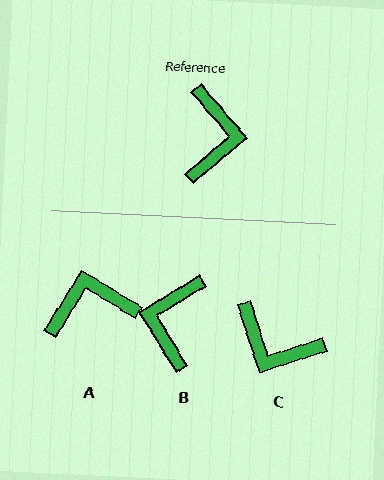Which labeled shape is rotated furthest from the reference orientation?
B, about 171 degrees away.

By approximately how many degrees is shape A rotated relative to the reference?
Approximately 108 degrees counter-clockwise.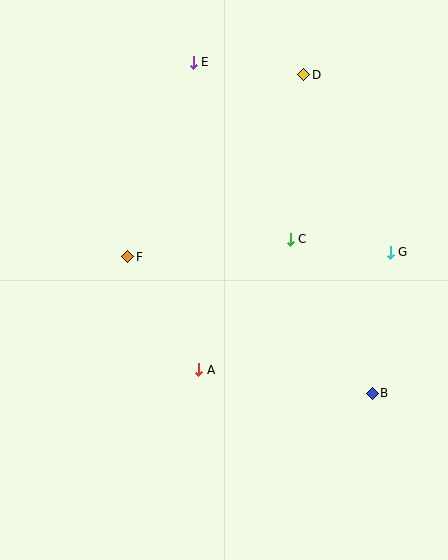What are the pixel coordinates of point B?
Point B is at (372, 393).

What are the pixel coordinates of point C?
Point C is at (290, 239).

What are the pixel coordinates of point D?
Point D is at (304, 75).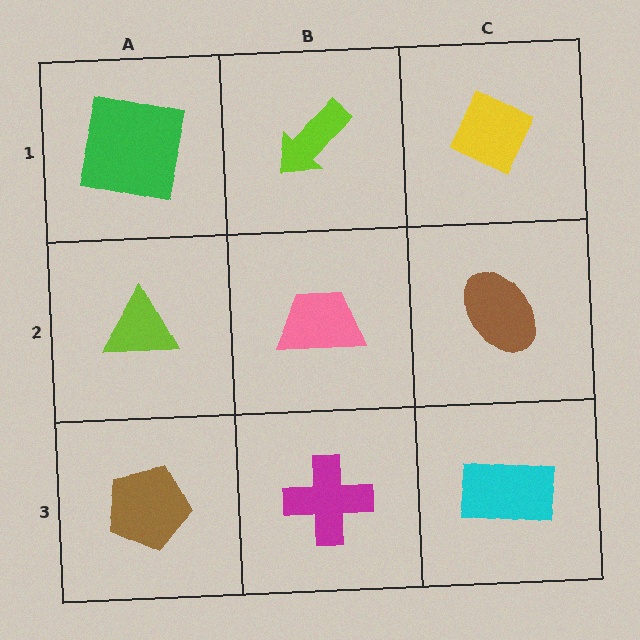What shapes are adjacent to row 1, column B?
A pink trapezoid (row 2, column B), a green square (row 1, column A), a yellow diamond (row 1, column C).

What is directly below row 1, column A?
A lime triangle.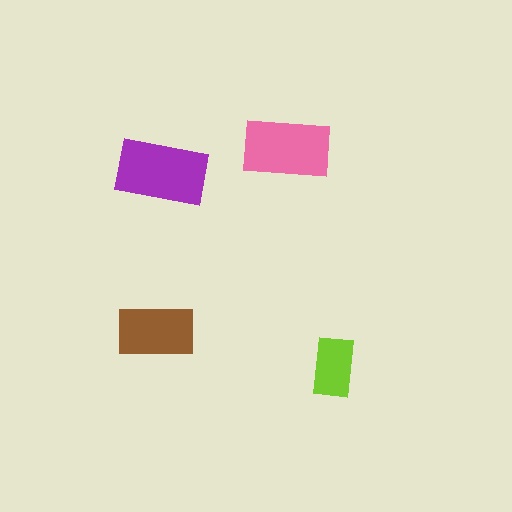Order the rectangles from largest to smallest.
the purple one, the pink one, the brown one, the lime one.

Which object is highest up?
The pink rectangle is topmost.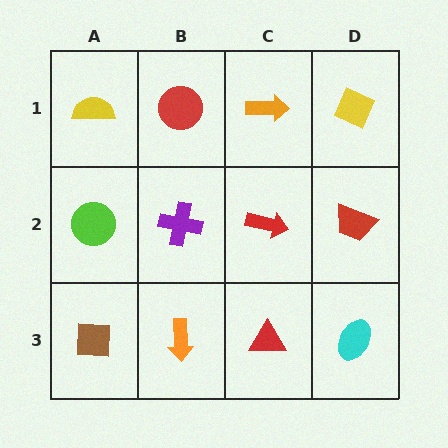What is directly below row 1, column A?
A lime circle.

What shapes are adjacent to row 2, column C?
An orange arrow (row 1, column C), a red triangle (row 3, column C), a purple cross (row 2, column B), a red trapezoid (row 2, column D).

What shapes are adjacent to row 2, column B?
A red circle (row 1, column B), an orange arrow (row 3, column B), a lime circle (row 2, column A), a red arrow (row 2, column C).